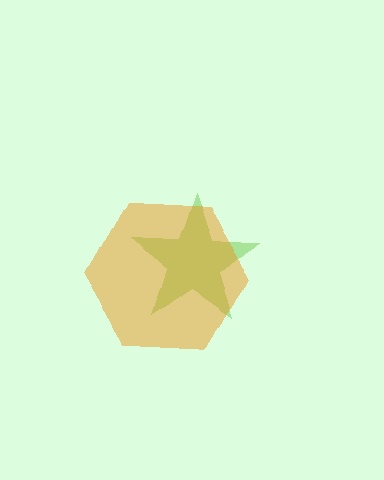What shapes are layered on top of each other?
The layered shapes are: a lime star, an orange hexagon.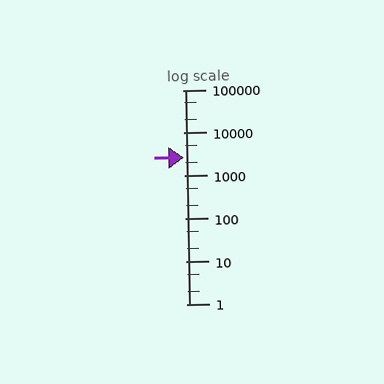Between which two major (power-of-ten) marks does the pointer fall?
The pointer is between 1000 and 10000.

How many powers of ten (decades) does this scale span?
The scale spans 5 decades, from 1 to 100000.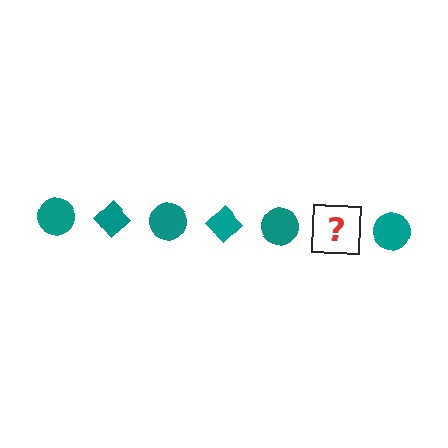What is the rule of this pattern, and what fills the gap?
The rule is that the pattern cycles through circle, diamond shapes in teal. The gap should be filled with a teal diamond.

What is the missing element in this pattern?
The missing element is a teal diamond.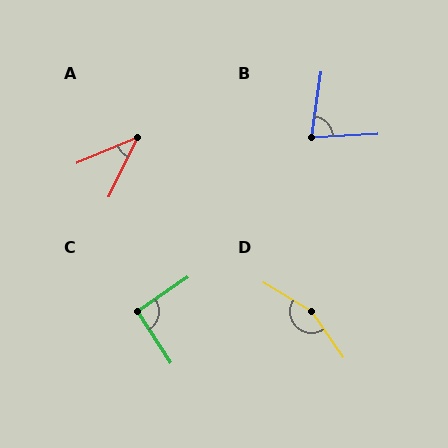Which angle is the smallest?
A, at approximately 41 degrees.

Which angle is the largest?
D, at approximately 156 degrees.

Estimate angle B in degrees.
Approximately 79 degrees.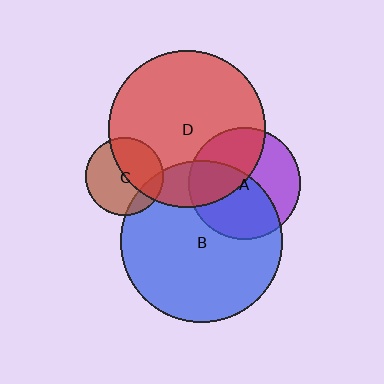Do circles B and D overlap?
Yes.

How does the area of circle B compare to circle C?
Approximately 4.3 times.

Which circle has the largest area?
Circle B (blue).